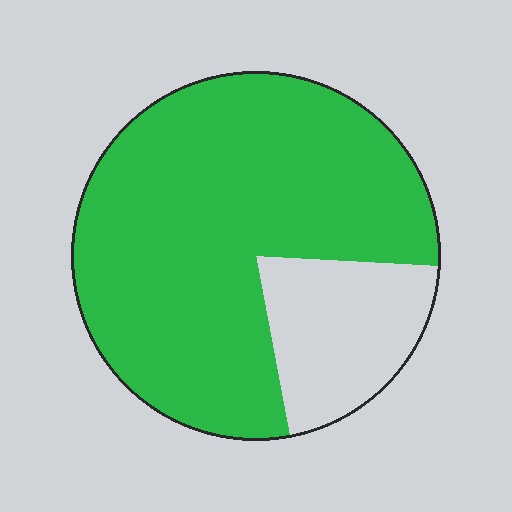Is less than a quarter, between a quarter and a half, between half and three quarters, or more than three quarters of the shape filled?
More than three quarters.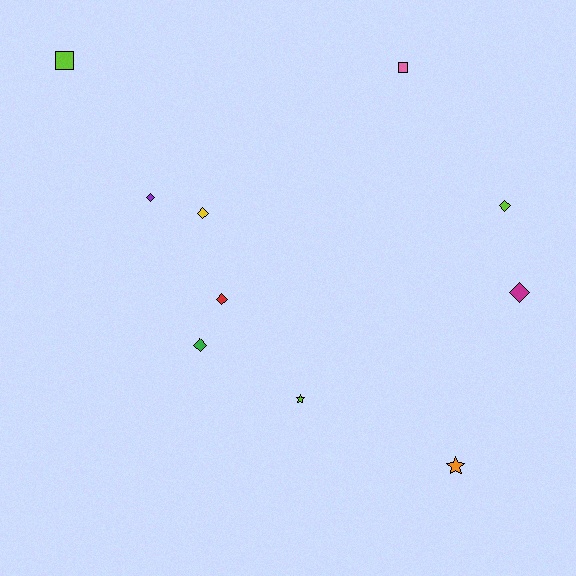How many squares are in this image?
There are 2 squares.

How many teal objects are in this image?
There are no teal objects.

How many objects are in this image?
There are 10 objects.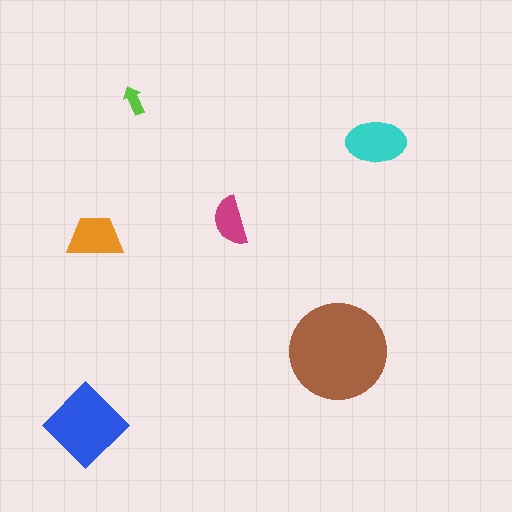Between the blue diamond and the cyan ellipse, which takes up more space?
The blue diamond.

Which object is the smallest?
The lime arrow.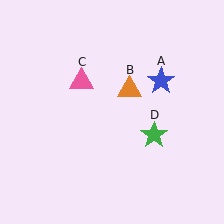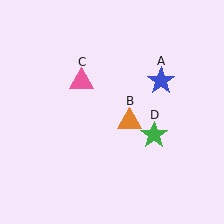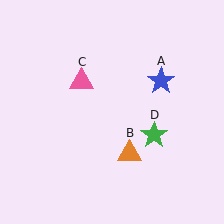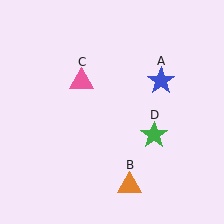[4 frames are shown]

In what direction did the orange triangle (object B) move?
The orange triangle (object B) moved down.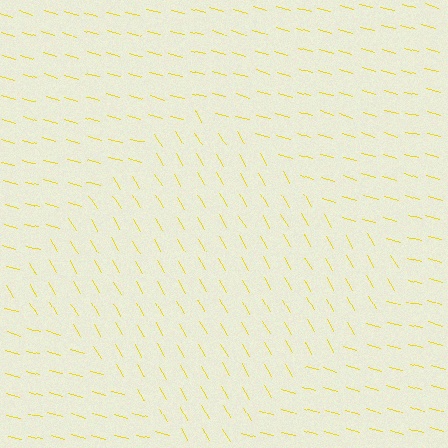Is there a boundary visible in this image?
Yes, there is a texture boundary formed by a change in line orientation.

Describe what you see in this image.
The image is filled with small yellow line segments. A diamond region in the image has lines oriented differently from the surrounding lines, creating a visible texture boundary.